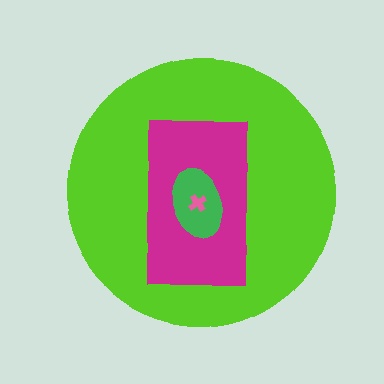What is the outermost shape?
The lime circle.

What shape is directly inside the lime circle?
The magenta rectangle.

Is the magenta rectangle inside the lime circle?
Yes.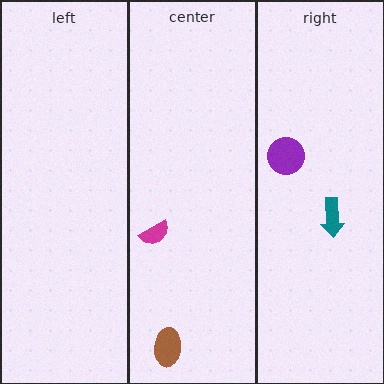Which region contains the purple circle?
The right region.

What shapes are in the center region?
The magenta semicircle, the brown ellipse.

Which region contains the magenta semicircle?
The center region.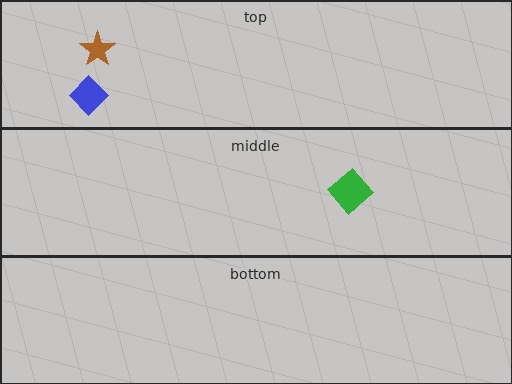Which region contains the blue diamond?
The top region.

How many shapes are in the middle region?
1.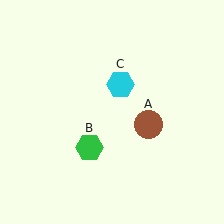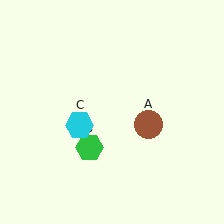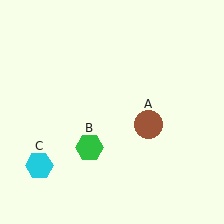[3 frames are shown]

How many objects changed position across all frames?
1 object changed position: cyan hexagon (object C).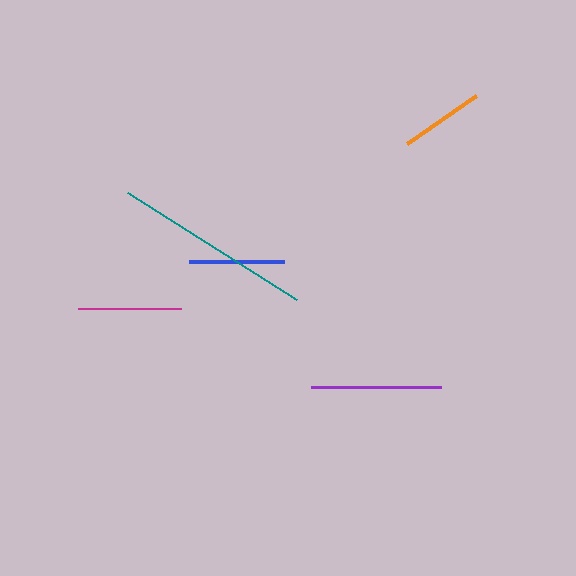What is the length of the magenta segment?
The magenta segment is approximately 103 pixels long.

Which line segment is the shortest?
The orange line is the shortest at approximately 84 pixels.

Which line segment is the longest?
The teal line is the longest at approximately 199 pixels.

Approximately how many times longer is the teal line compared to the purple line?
The teal line is approximately 1.5 times the length of the purple line.